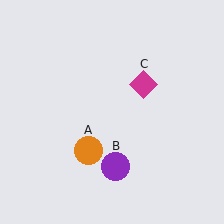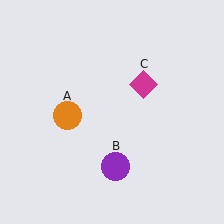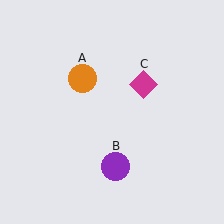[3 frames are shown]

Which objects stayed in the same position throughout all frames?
Purple circle (object B) and magenta diamond (object C) remained stationary.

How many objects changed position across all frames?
1 object changed position: orange circle (object A).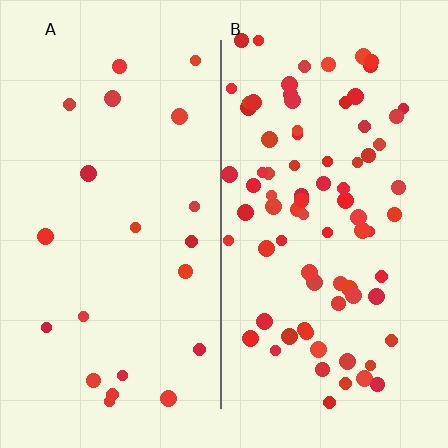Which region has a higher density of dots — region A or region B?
B (the right).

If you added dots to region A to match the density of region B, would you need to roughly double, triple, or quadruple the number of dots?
Approximately quadruple.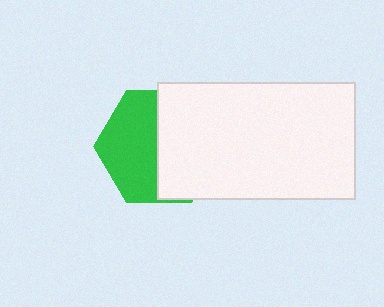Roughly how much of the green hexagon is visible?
About half of it is visible (roughly 50%).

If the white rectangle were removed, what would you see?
You would see the complete green hexagon.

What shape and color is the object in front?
The object in front is a white rectangle.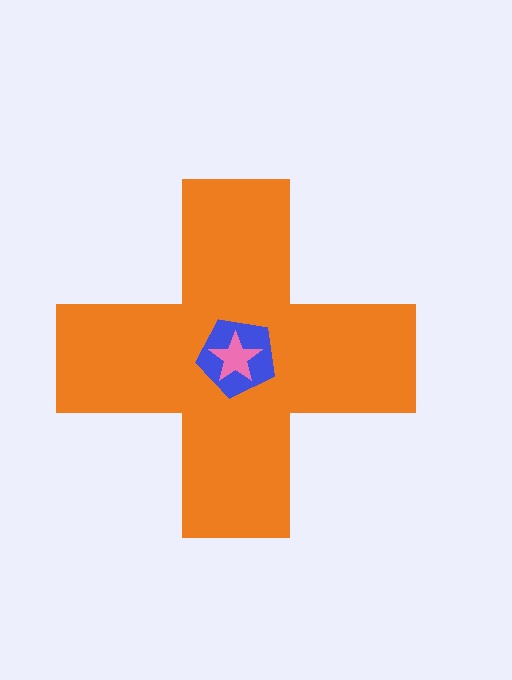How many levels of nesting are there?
3.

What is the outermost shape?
The orange cross.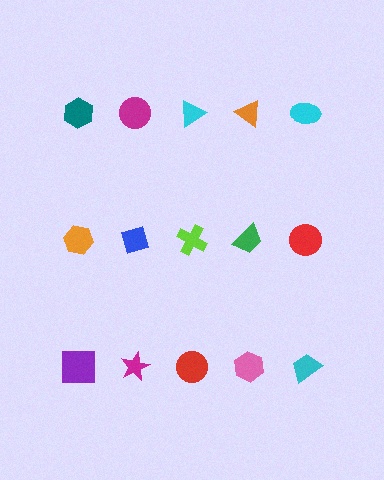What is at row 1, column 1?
A teal hexagon.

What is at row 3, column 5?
A cyan trapezoid.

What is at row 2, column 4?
A green trapezoid.